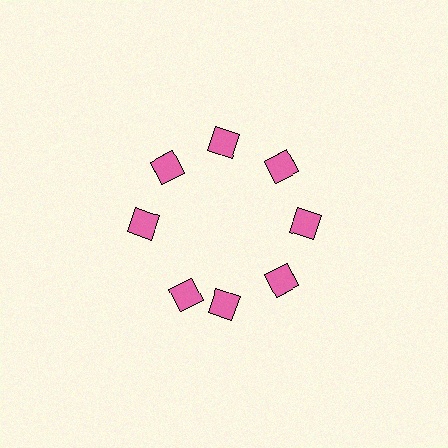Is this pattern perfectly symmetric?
No. The 8 pink diamonds are arranged in a ring, but one element near the 8 o'clock position is rotated out of alignment along the ring, breaking the 8-fold rotational symmetry.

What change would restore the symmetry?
The symmetry would be restored by rotating it back into even spacing with its neighbors so that all 8 diamonds sit at equal angles and equal distance from the center.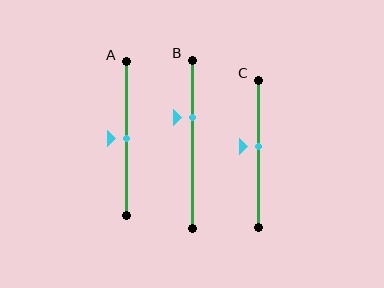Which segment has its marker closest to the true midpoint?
Segment A has its marker closest to the true midpoint.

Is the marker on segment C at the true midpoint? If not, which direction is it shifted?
No, the marker on segment C is shifted upward by about 5% of the segment length.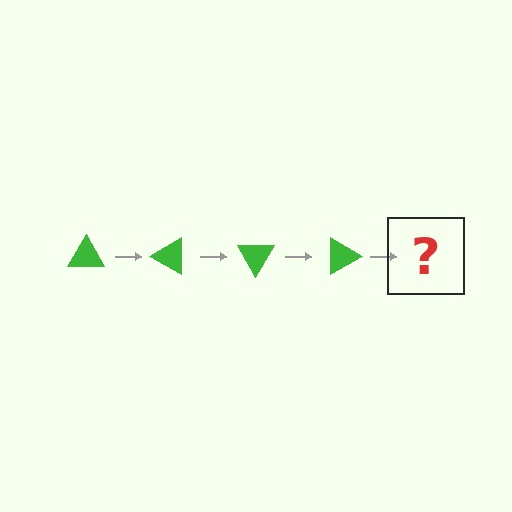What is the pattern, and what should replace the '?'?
The pattern is that the triangle rotates 30 degrees each step. The '?' should be a green triangle rotated 120 degrees.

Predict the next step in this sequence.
The next step is a green triangle rotated 120 degrees.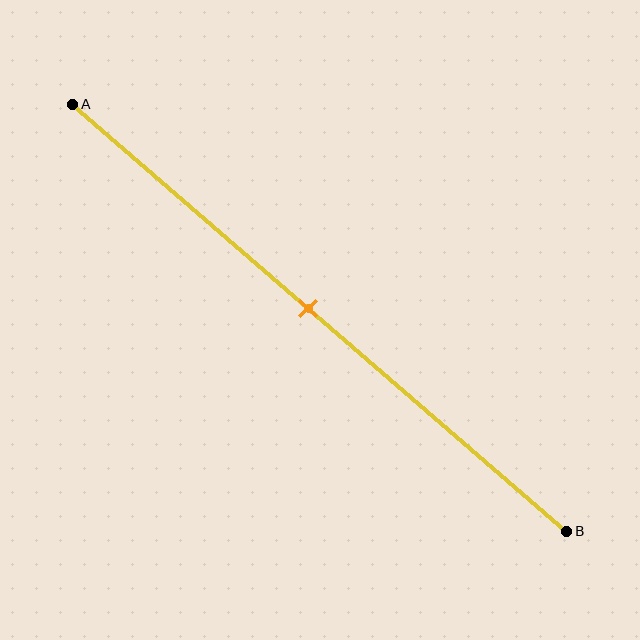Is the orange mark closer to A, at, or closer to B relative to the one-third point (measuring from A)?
The orange mark is closer to point B than the one-third point of segment AB.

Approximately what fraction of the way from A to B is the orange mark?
The orange mark is approximately 50% of the way from A to B.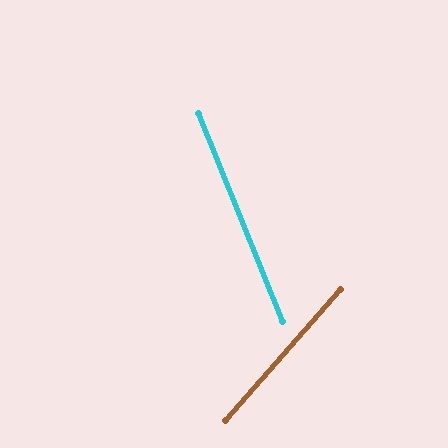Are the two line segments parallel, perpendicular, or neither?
Neither parallel nor perpendicular — they differ by about 64°.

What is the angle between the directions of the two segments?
Approximately 64 degrees.